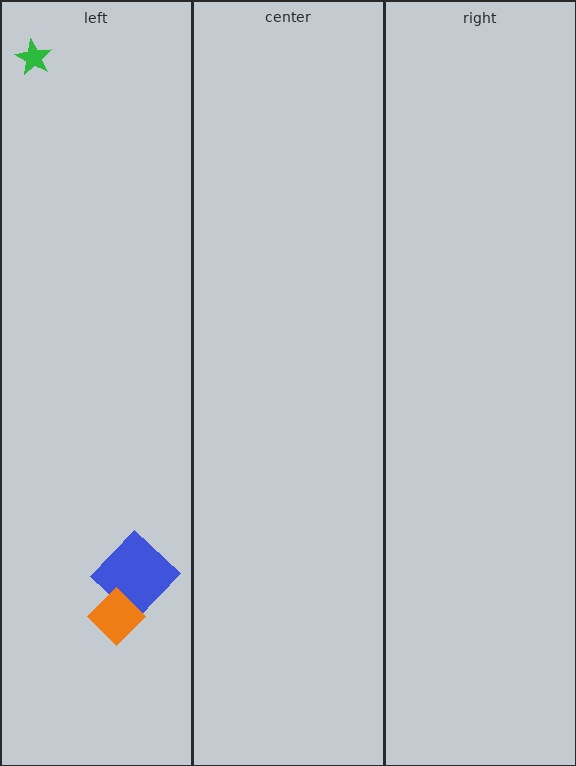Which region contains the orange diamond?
The left region.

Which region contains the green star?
The left region.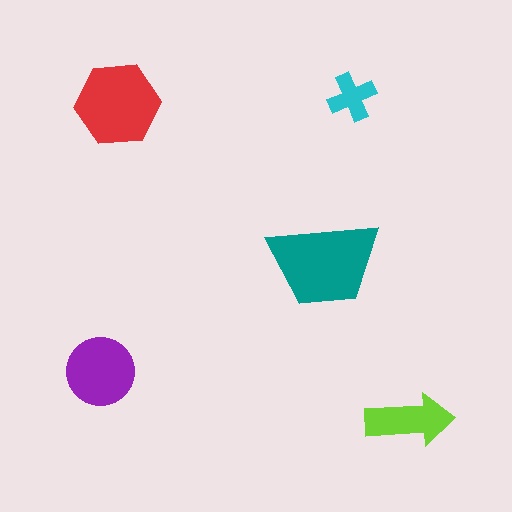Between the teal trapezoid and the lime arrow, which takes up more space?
The teal trapezoid.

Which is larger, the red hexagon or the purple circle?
The red hexagon.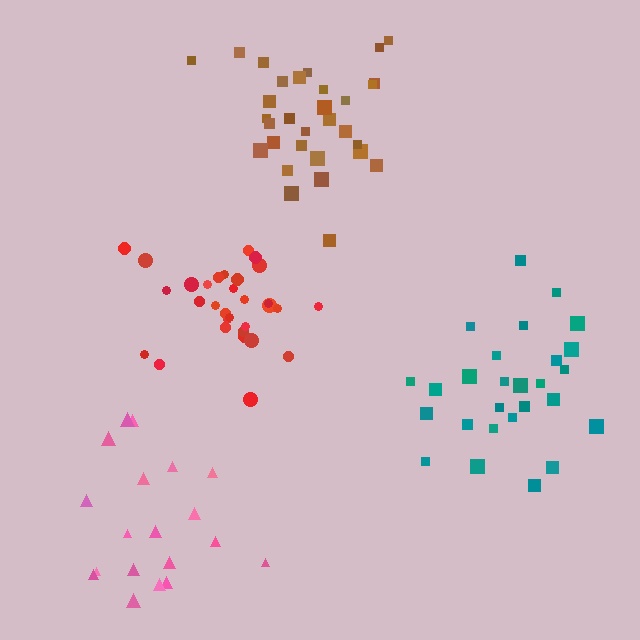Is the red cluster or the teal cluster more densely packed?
Red.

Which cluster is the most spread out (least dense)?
Pink.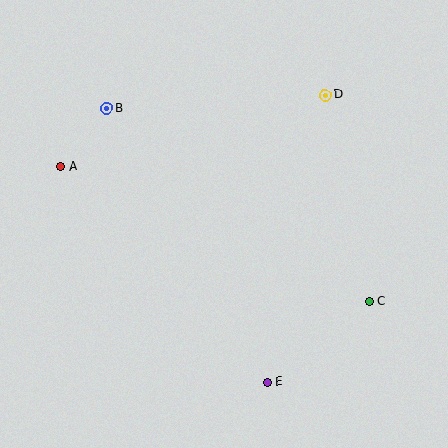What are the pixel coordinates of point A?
Point A is at (61, 167).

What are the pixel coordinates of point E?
Point E is at (267, 382).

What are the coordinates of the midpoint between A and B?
The midpoint between A and B is at (84, 138).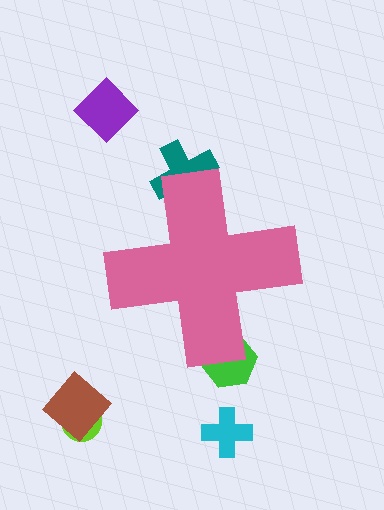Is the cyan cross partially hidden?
No, the cyan cross is fully visible.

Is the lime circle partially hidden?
No, the lime circle is fully visible.